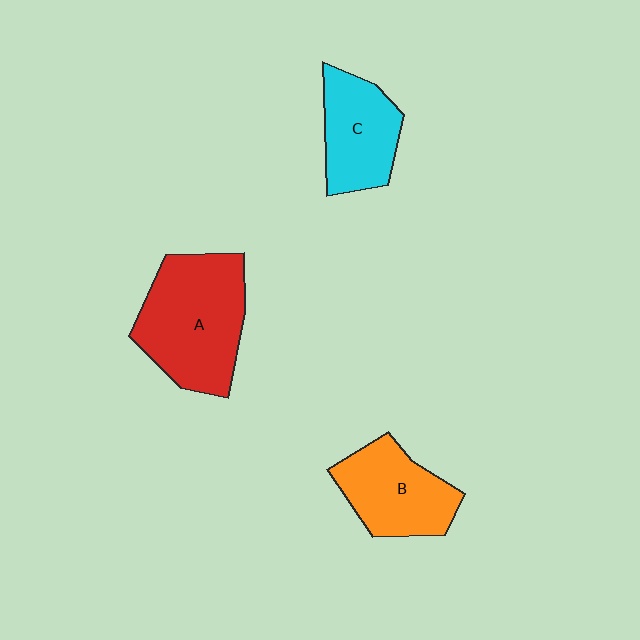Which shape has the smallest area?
Shape C (cyan).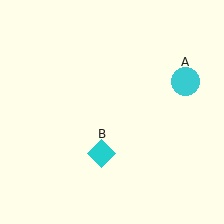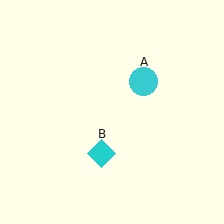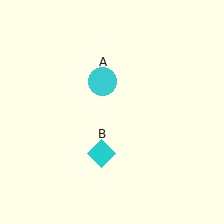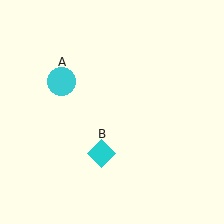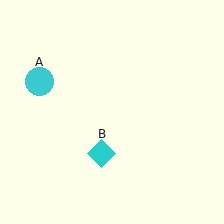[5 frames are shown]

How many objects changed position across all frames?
1 object changed position: cyan circle (object A).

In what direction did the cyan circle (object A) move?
The cyan circle (object A) moved left.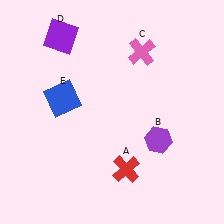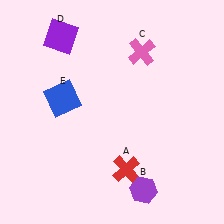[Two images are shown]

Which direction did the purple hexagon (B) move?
The purple hexagon (B) moved down.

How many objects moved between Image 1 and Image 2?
1 object moved between the two images.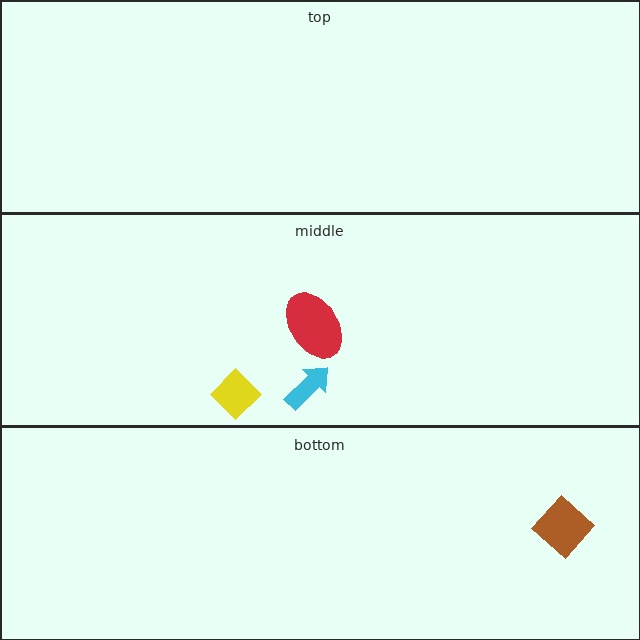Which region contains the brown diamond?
The bottom region.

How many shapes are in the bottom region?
1.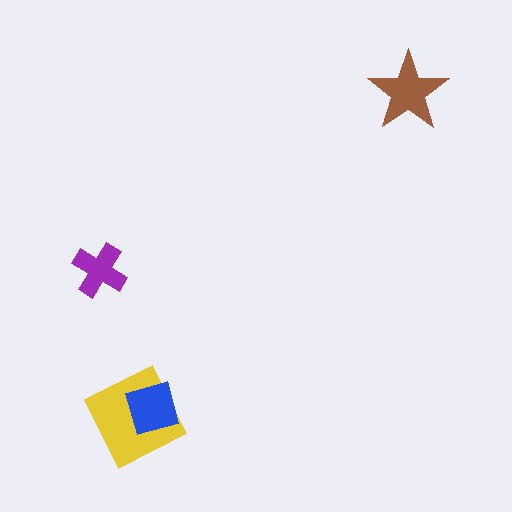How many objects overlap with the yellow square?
1 object overlaps with the yellow square.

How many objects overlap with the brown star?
0 objects overlap with the brown star.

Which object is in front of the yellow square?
The blue diamond is in front of the yellow square.